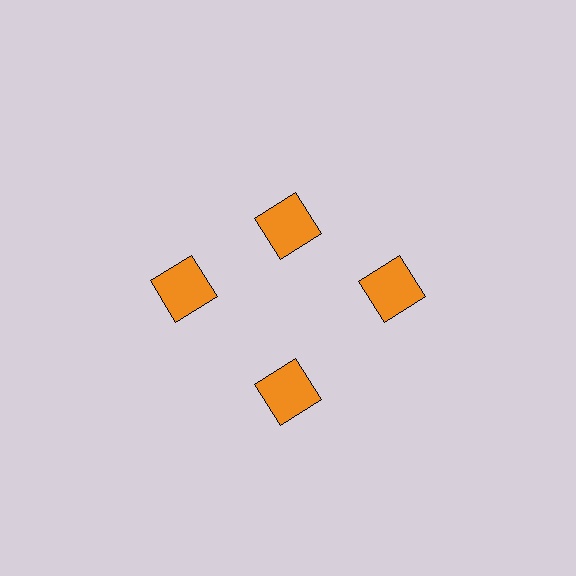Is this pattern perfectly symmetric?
No. The 4 orange squares are arranged in a ring, but one element near the 12 o'clock position is pulled inward toward the center, breaking the 4-fold rotational symmetry.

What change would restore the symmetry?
The symmetry would be restored by moving it outward, back onto the ring so that all 4 squares sit at equal angles and equal distance from the center.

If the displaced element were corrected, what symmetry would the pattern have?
It would have 4-fold rotational symmetry — the pattern would map onto itself every 90 degrees.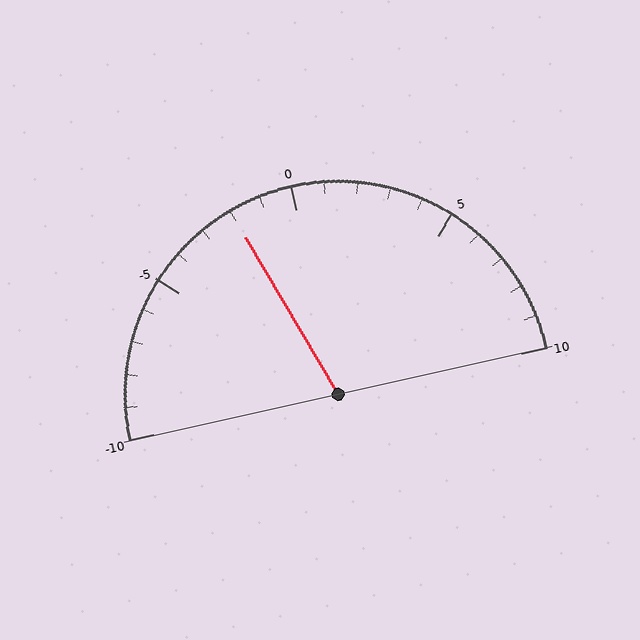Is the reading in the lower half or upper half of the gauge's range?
The reading is in the lower half of the range (-10 to 10).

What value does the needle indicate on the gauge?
The needle indicates approximately -2.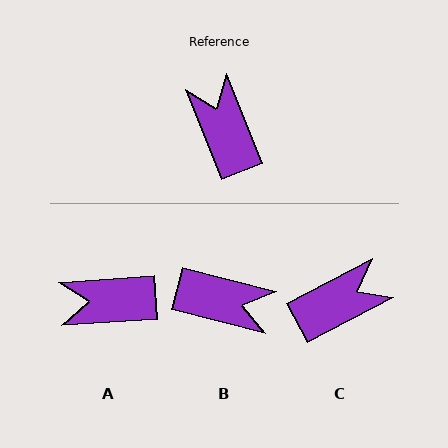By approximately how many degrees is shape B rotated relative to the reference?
Approximately 127 degrees clockwise.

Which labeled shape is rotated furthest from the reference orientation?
B, about 127 degrees away.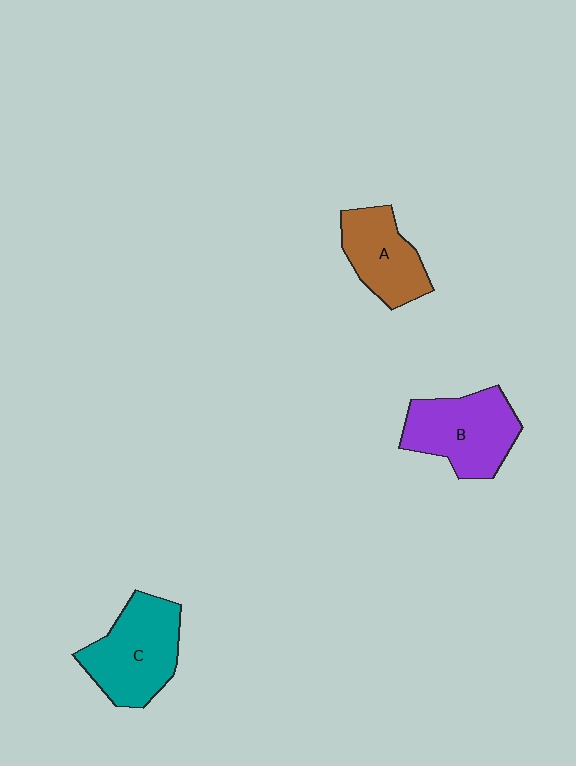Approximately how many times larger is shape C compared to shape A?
Approximately 1.3 times.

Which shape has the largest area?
Shape C (teal).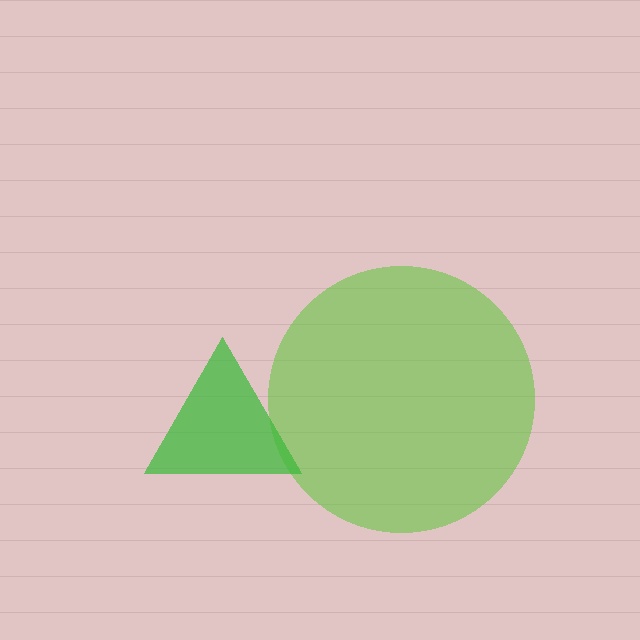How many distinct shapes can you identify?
There are 2 distinct shapes: a lime circle, a green triangle.